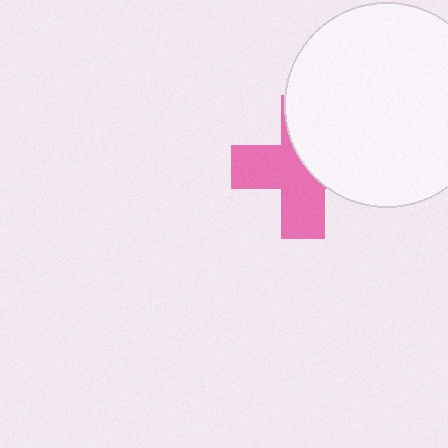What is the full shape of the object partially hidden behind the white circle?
The partially hidden object is a pink cross.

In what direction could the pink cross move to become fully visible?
The pink cross could move left. That would shift it out from behind the white circle entirely.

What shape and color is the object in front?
The object in front is a white circle.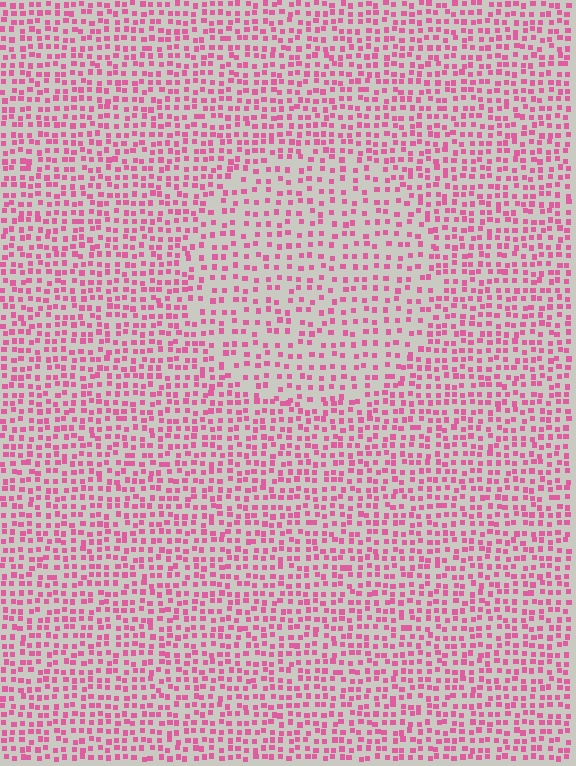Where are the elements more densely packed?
The elements are more densely packed outside the circle boundary.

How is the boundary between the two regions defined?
The boundary is defined by a change in element density (approximately 1.6x ratio). All elements are the same color, size, and shape.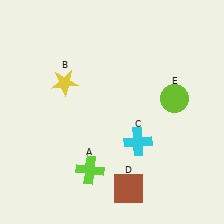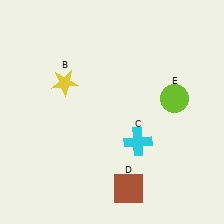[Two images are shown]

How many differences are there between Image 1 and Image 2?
There is 1 difference between the two images.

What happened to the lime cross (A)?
The lime cross (A) was removed in Image 2. It was in the bottom-left area of Image 1.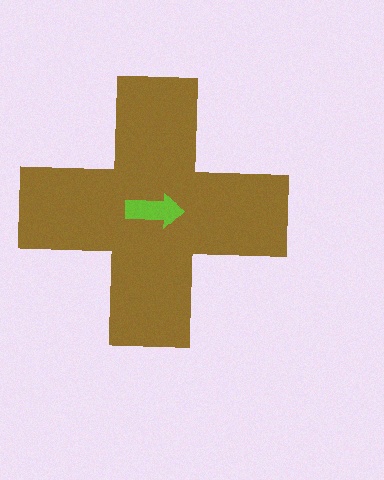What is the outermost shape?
The brown cross.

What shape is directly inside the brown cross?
The lime arrow.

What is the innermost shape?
The lime arrow.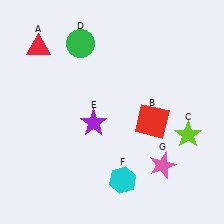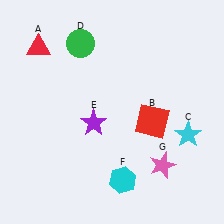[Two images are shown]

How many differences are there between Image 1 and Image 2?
There is 1 difference between the two images.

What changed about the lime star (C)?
In Image 1, C is lime. In Image 2, it changed to cyan.